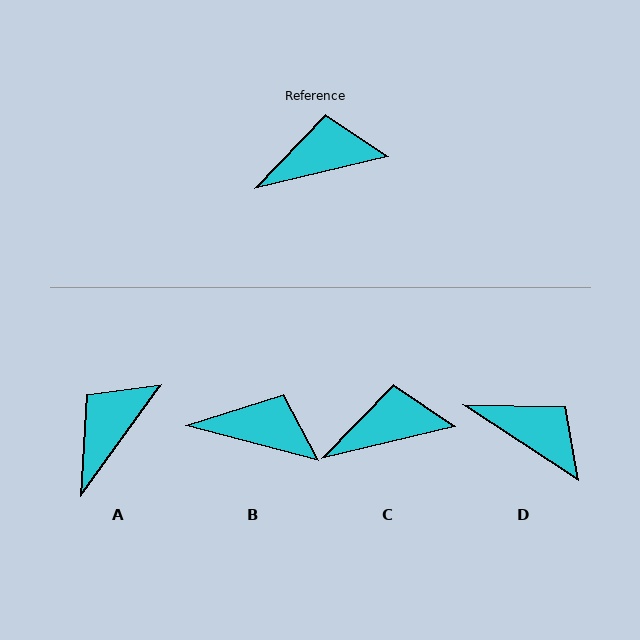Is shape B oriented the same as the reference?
No, it is off by about 28 degrees.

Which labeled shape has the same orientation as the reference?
C.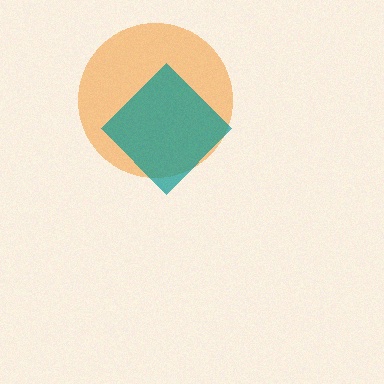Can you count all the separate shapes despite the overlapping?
Yes, there are 2 separate shapes.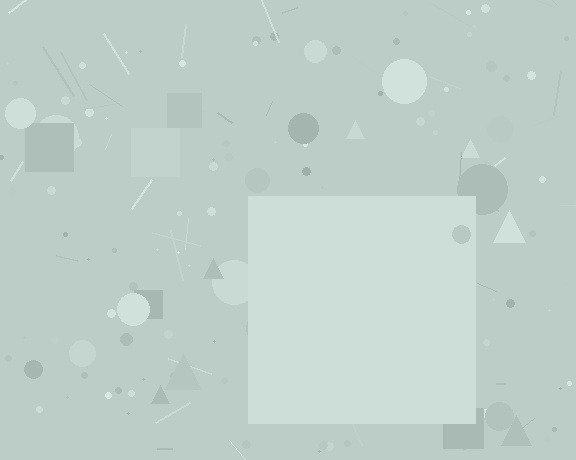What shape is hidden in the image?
A square is hidden in the image.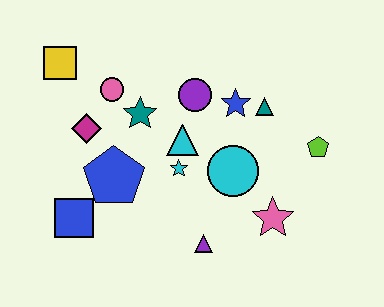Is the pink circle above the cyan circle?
Yes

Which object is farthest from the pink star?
The yellow square is farthest from the pink star.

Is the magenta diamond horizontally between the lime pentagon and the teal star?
No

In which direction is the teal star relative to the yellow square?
The teal star is to the right of the yellow square.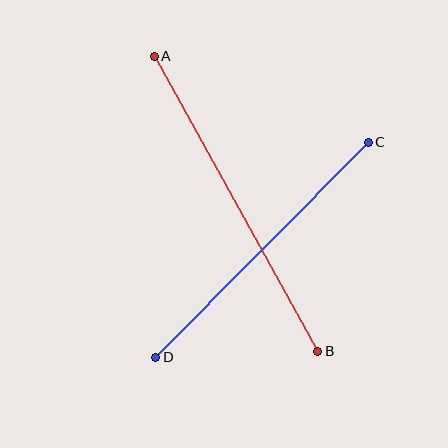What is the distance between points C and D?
The distance is approximately 303 pixels.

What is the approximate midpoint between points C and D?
The midpoint is at approximately (262, 250) pixels.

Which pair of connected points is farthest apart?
Points A and B are farthest apart.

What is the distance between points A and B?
The distance is approximately 337 pixels.